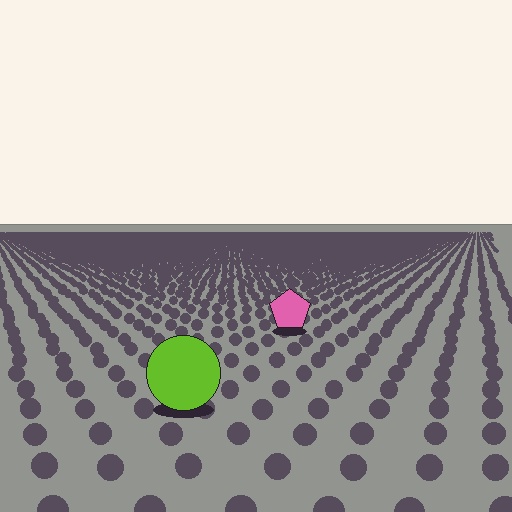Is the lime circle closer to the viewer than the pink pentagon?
Yes. The lime circle is closer — you can tell from the texture gradient: the ground texture is coarser near it.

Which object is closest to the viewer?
The lime circle is closest. The texture marks near it are larger and more spread out.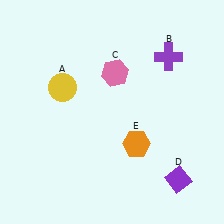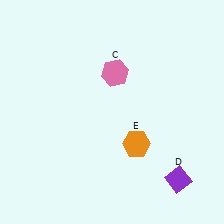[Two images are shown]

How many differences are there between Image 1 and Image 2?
There are 2 differences between the two images.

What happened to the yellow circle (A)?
The yellow circle (A) was removed in Image 2. It was in the top-left area of Image 1.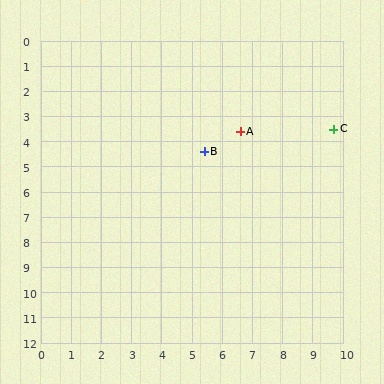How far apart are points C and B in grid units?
Points C and B are about 4.4 grid units apart.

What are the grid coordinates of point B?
Point B is at approximately (5.4, 4.4).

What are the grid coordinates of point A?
Point A is at approximately (6.6, 3.6).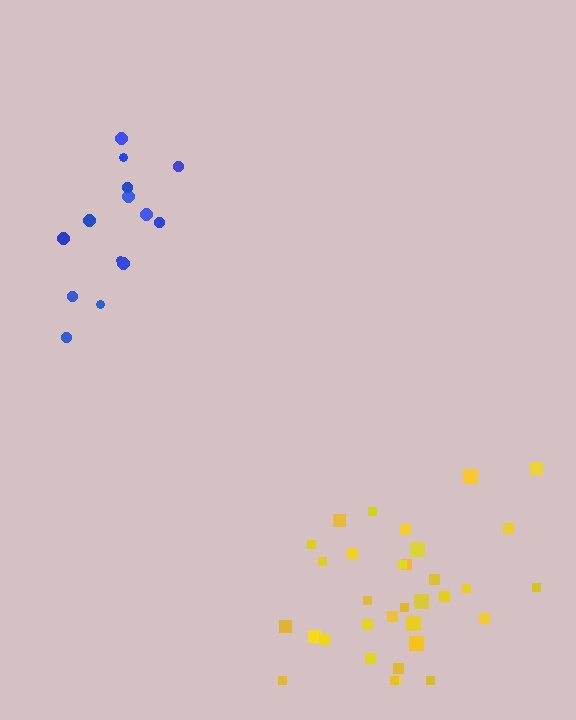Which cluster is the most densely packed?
Yellow.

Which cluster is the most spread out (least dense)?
Blue.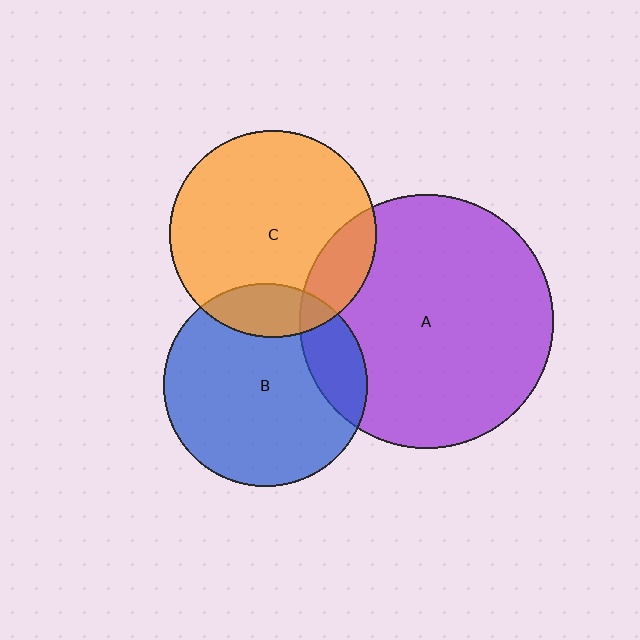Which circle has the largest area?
Circle A (purple).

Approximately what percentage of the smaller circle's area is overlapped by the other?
Approximately 15%.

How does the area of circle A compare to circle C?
Approximately 1.5 times.